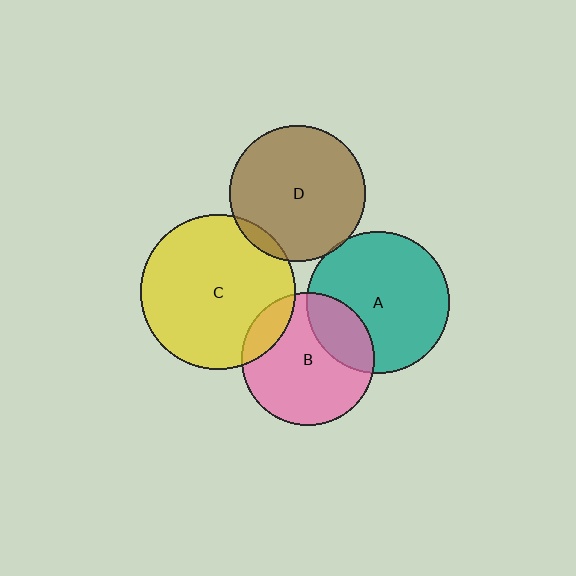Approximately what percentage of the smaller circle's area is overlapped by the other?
Approximately 15%.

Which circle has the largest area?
Circle C (yellow).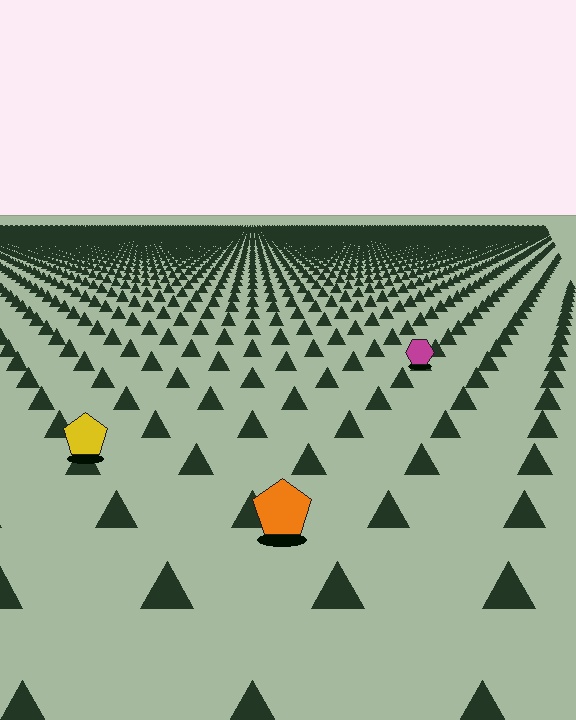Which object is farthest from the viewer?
The magenta hexagon is farthest from the viewer. It appears smaller and the ground texture around it is denser.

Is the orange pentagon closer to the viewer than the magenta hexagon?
Yes. The orange pentagon is closer — you can tell from the texture gradient: the ground texture is coarser near it.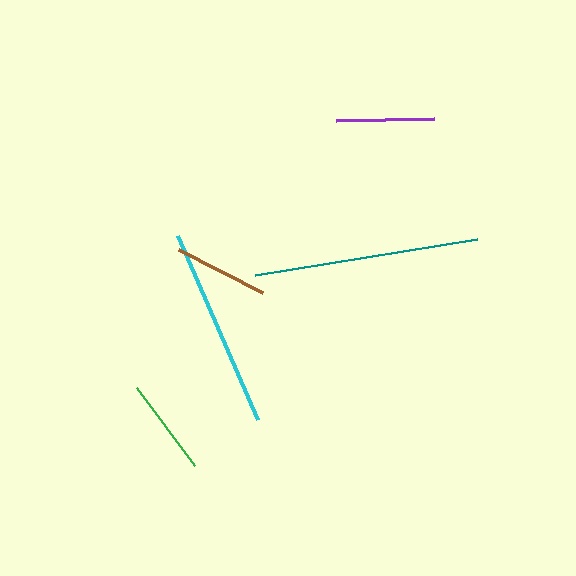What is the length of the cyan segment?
The cyan segment is approximately 201 pixels long.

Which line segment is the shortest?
The brown line is the shortest at approximately 95 pixels.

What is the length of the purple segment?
The purple segment is approximately 98 pixels long.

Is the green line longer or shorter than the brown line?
The green line is longer than the brown line.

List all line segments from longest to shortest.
From longest to shortest: teal, cyan, purple, green, brown.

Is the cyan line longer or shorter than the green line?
The cyan line is longer than the green line.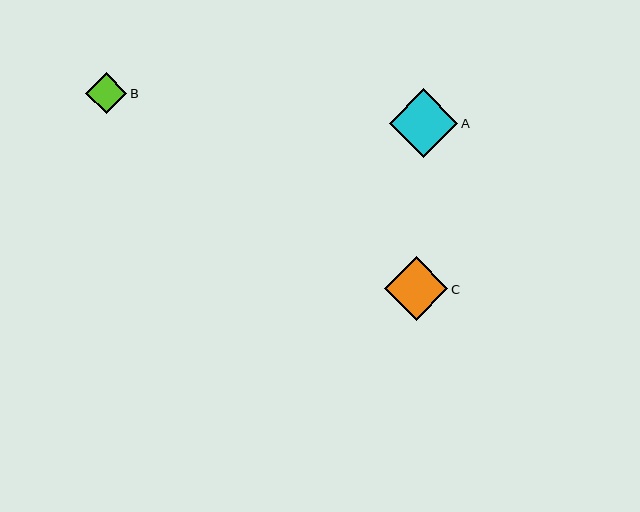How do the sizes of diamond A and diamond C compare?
Diamond A and diamond C are approximately the same size.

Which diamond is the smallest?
Diamond B is the smallest with a size of approximately 41 pixels.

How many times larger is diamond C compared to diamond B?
Diamond C is approximately 1.5 times the size of diamond B.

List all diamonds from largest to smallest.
From largest to smallest: A, C, B.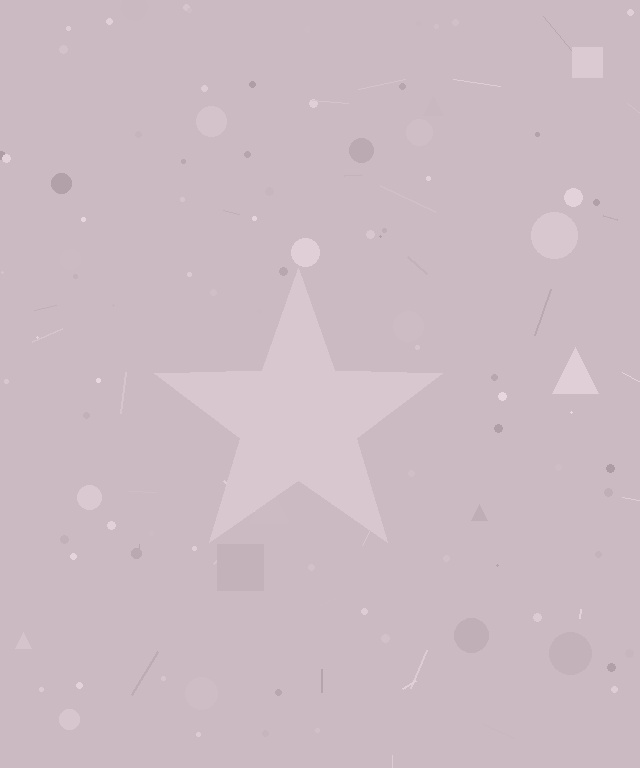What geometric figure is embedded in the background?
A star is embedded in the background.